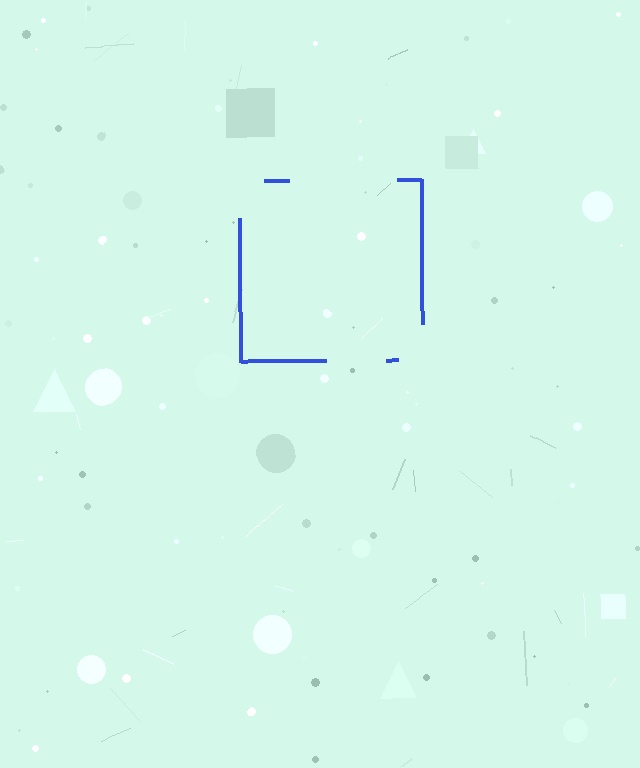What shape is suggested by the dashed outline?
The dashed outline suggests a square.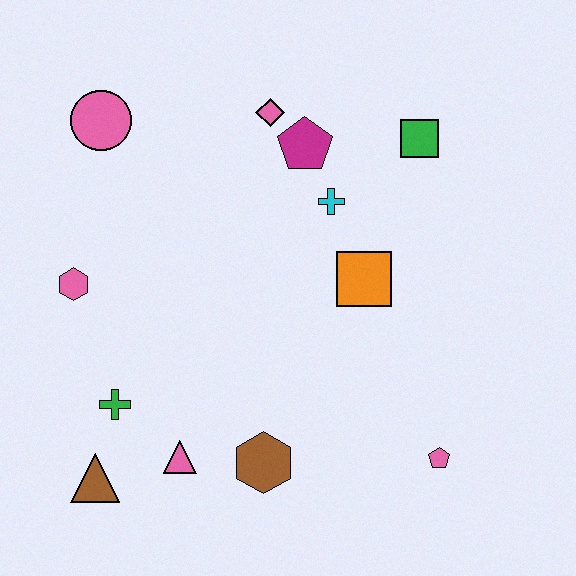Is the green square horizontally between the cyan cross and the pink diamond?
No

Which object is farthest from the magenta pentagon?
The brown triangle is farthest from the magenta pentagon.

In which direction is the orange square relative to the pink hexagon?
The orange square is to the right of the pink hexagon.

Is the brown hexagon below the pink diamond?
Yes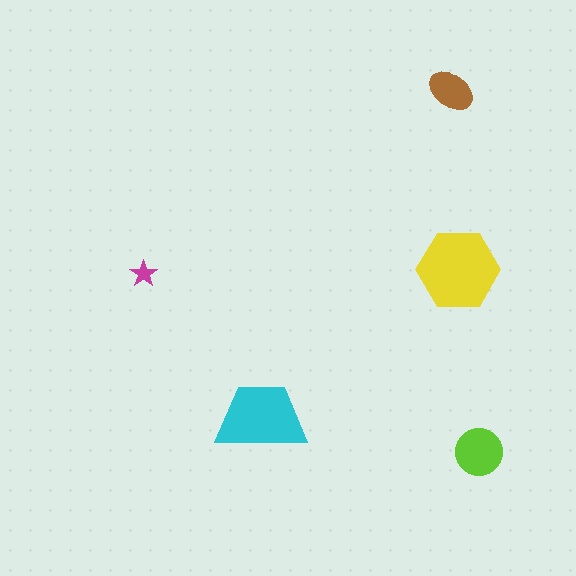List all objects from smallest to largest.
The magenta star, the brown ellipse, the lime circle, the cyan trapezoid, the yellow hexagon.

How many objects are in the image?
There are 5 objects in the image.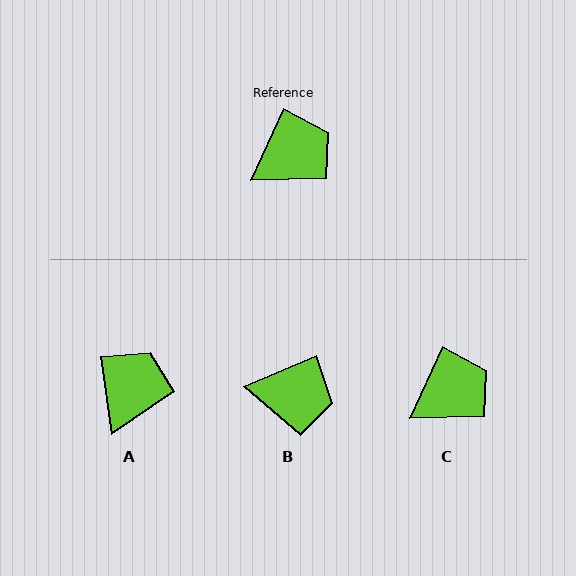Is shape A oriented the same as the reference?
No, it is off by about 33 degrees.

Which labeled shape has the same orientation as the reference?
C.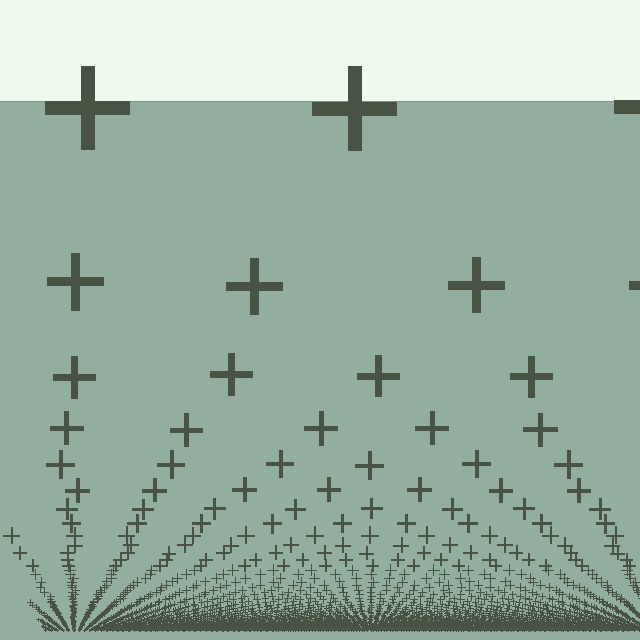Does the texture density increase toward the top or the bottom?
Density increases toward the bottom.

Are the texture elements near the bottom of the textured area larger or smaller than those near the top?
Smaller. The gradient is inverted — elements near the bottom are smaller and denser.